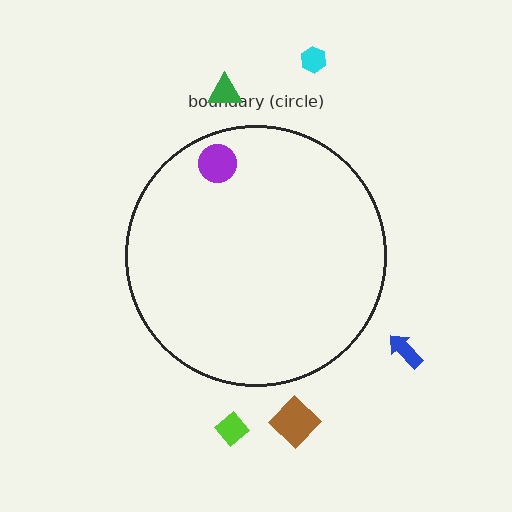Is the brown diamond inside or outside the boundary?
Outside.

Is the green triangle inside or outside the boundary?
Outside.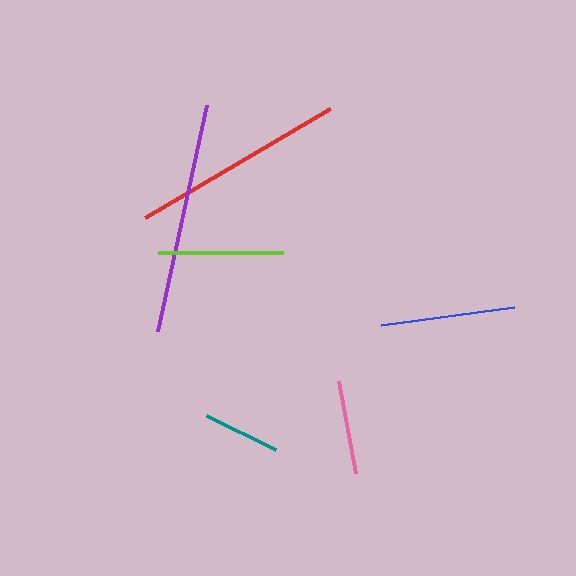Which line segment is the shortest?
The teal line is the shortest at approximately 77 pixels.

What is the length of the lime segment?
The lime segment is approximately 125 pixels long.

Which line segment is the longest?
The purple line is the longest at approximately 231 pixels.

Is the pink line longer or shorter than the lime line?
The lime line is longer than the pink line.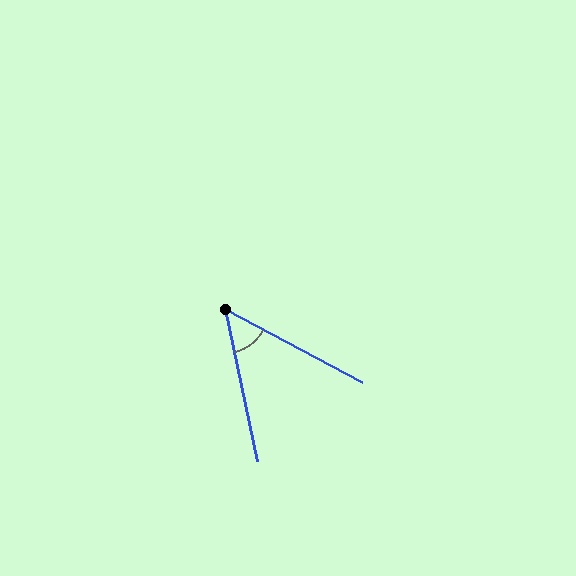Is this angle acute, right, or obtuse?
It is acute.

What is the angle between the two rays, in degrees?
Approximately 50 degrees.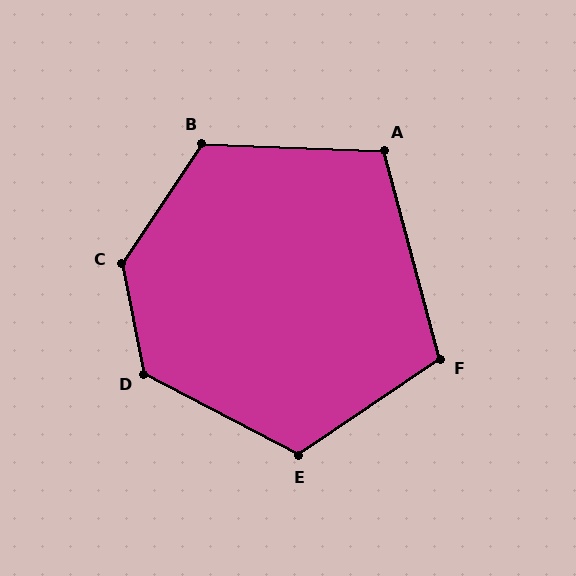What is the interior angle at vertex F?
Approximately 109 degrees (obtuse).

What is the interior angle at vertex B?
Approximately 122 degrees (obtuse).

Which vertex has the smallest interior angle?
A, at approximately 107 degrees.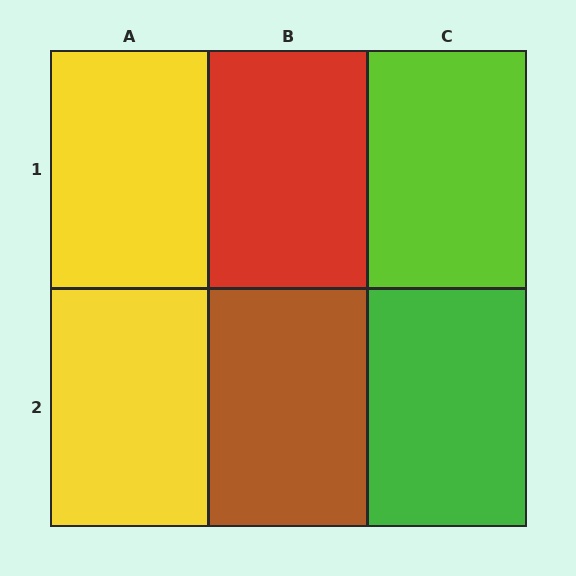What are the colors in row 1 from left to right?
Yellow, red, lime.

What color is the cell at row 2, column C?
Green.